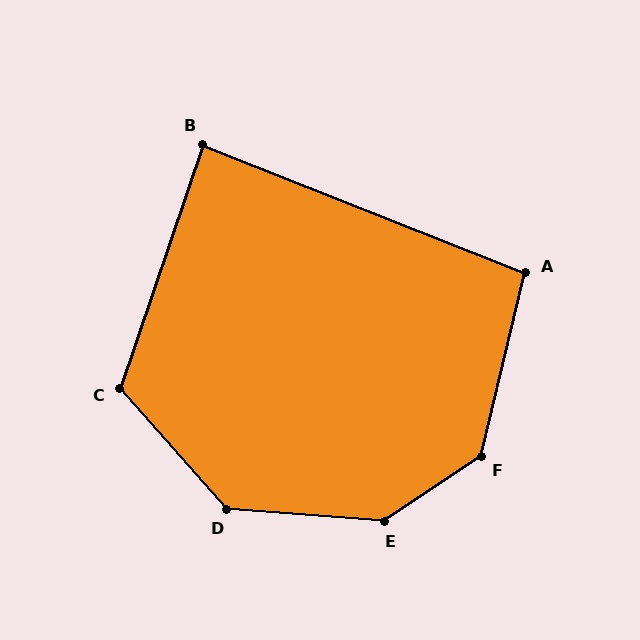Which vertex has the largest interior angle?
E, at approximately 142 degrees.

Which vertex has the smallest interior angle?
B, at approximately 87 degrees.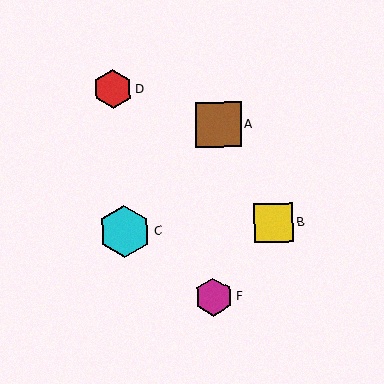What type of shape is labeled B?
Shape B is a yellow square.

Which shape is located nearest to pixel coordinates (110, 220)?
The cyan hexagon (labeled C) at (124, 231) is nearest to that location.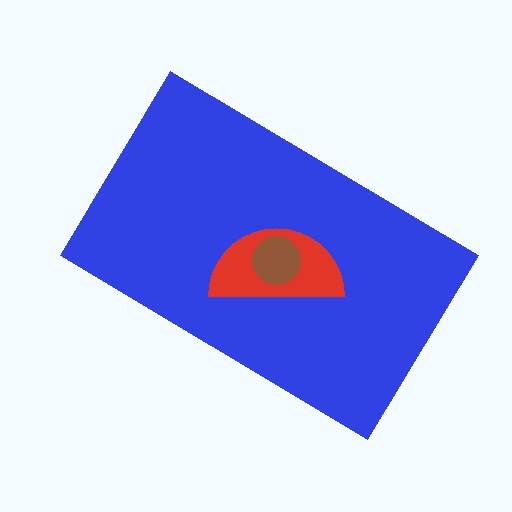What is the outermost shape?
The blue rectangle.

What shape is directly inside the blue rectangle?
The red semicircle.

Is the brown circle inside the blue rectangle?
Yes.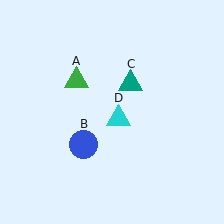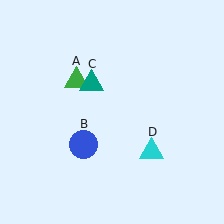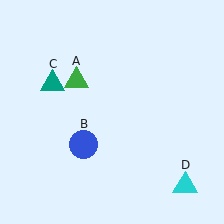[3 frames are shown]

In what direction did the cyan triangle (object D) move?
The cyan triangle (object D) moved down and to the right.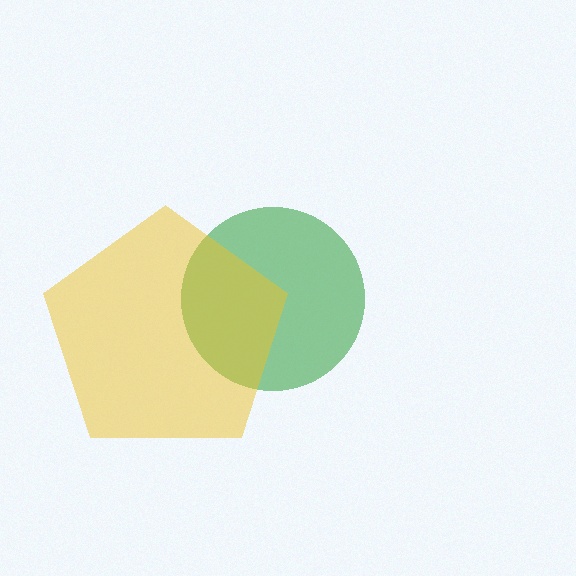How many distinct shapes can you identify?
There are 2 distinct shapes: a green circle, a yellow pentagon.